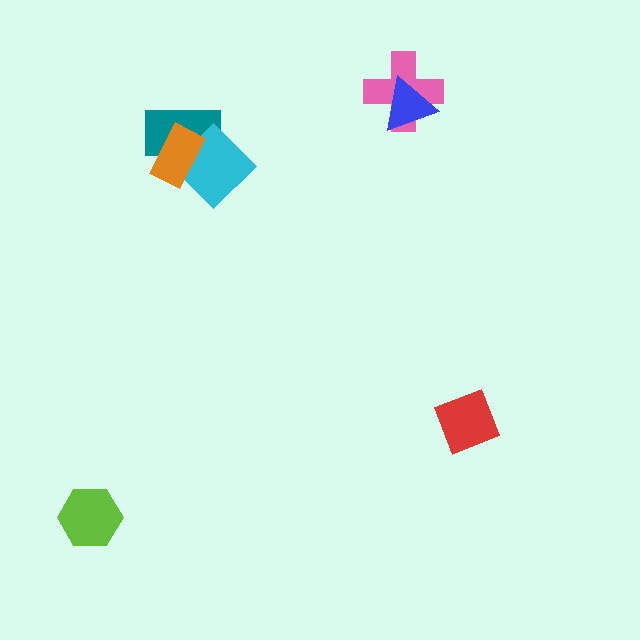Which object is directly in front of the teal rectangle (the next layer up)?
The cyan diamond is directly in front of the teal rectangle.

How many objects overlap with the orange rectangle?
2 objects overlap with the orange rectangle.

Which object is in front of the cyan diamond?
The orange rectangle is in front of the cyan diamond.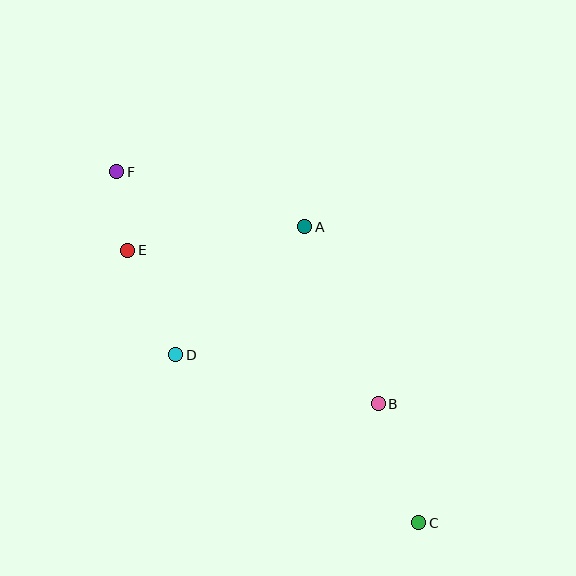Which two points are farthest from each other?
Points C and F are farthest from each other.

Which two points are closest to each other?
Points E and F are closest to each other.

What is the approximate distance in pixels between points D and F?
The distance between D and F is approximately 192 pixels.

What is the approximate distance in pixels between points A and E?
The distance between A and E is approximately 178 pixels.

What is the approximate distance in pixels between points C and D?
The distance between C and D is approximately 295 pixels.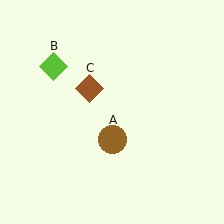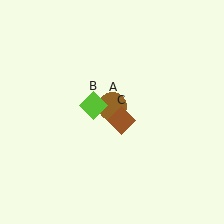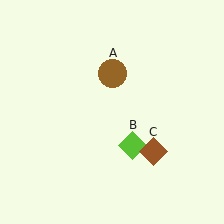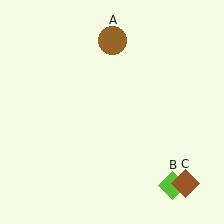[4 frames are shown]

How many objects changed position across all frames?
3 objects changed position: brown circle (object A), lime diamond (object B), brown diamond (object C).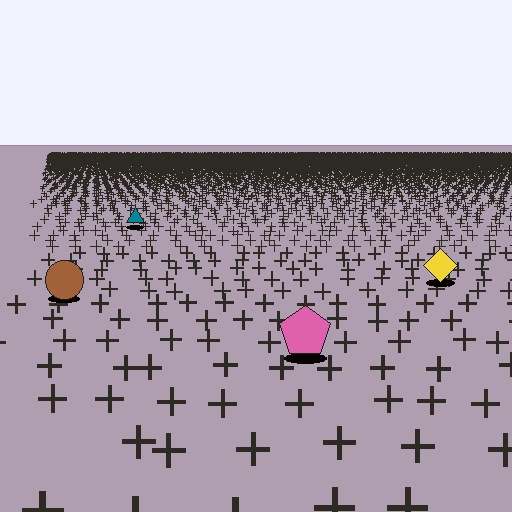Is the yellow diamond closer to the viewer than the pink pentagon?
No. The pink pentagon is closer — you can tell from the texture gradient: the ground texture is coarser near it.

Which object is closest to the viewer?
The pink pentagon is closest. The texture marks near it are larger and more spread out.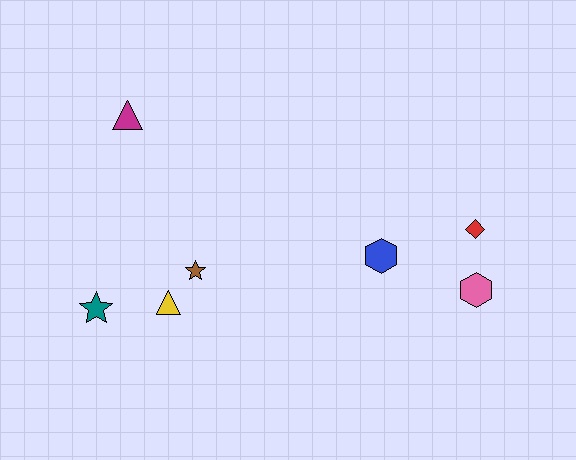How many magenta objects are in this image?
There is 1 magenta object.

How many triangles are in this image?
There are 2 triangles.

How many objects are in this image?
There are 7 objects.